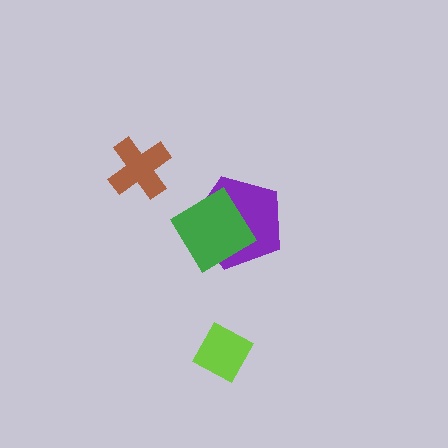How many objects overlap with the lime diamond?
0 objects overlap with the lime diamond.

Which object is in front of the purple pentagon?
The green diamond is in front of the purple pentagon.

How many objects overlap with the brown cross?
0 objects overlap with the brown cross.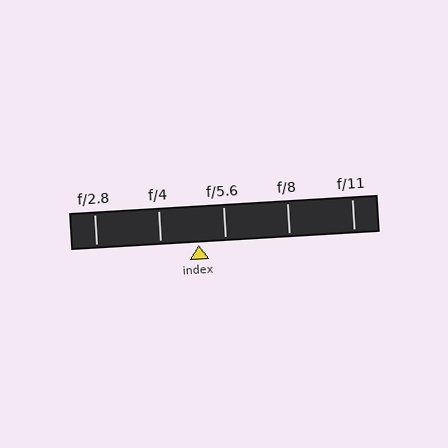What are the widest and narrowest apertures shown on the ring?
The widest aperture shown is f/2.8 and the narrowest is f/11.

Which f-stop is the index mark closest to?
The index mark is closest to f/5.6.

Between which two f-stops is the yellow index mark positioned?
The index mark is between f/4 and f/5.6.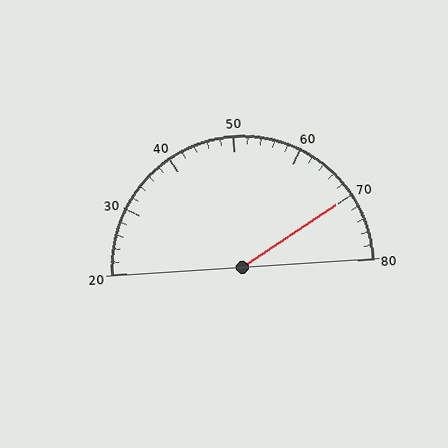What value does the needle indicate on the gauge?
The needle indicates approximately 70.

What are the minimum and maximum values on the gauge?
The gauge ranges from 20 to 80.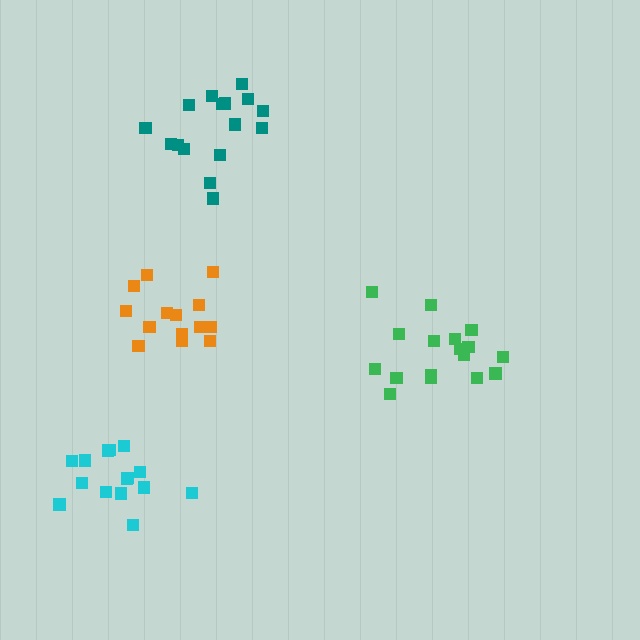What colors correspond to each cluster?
The clusters are colored: teal, green, orange, cyan.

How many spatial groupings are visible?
There are 4 spatial groupings.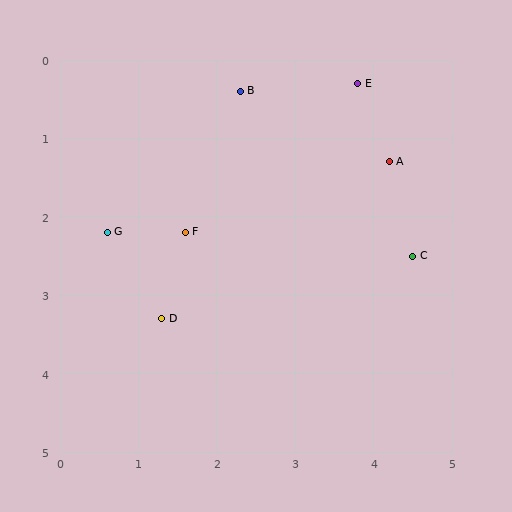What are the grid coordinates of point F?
Point F is at approximately (1.6, 2.2).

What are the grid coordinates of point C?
Point C is at approximately (4.5, 2.5).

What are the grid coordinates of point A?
Point A is at approximately (4.2, 1.3).